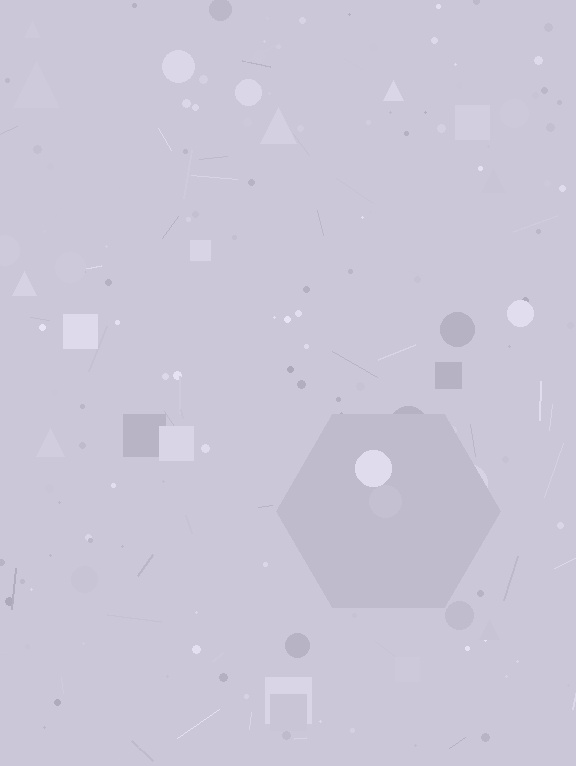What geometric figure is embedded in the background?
A hexagon is embedded in the background.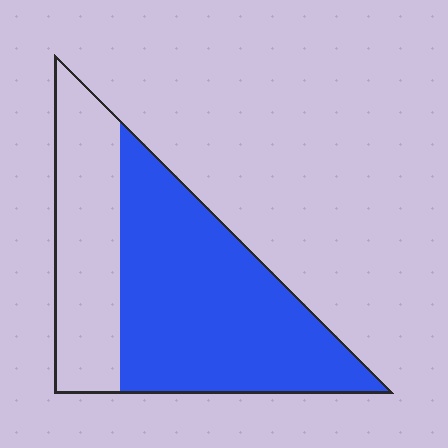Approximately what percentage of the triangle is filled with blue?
Approximately 65%.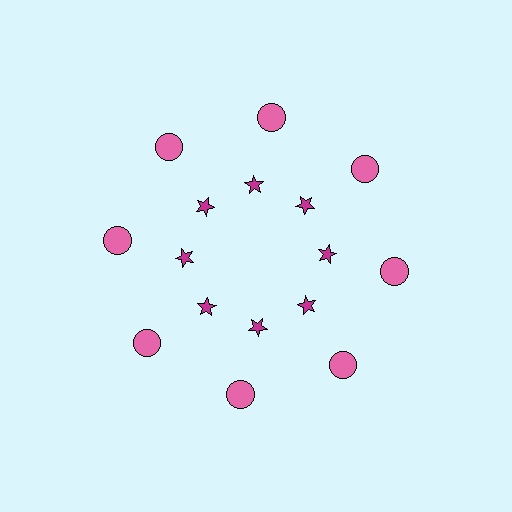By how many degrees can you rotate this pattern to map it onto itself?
The pattern maps onto itself every 45 degrees of rotation.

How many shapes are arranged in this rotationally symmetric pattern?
There are 16 shapes, arranged in 8 groups of 2.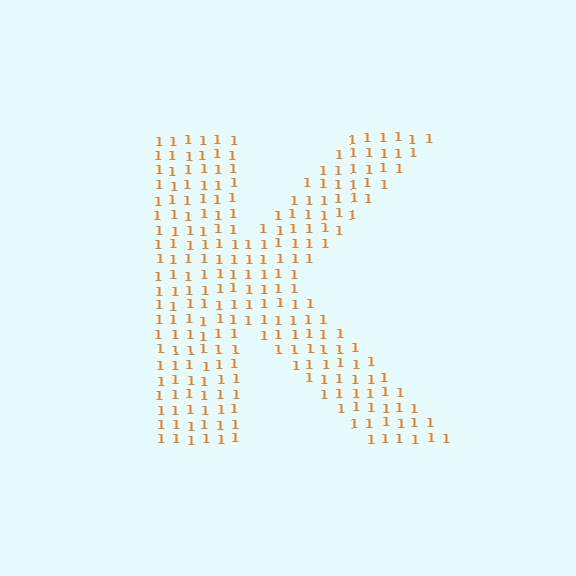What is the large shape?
The large shape is the letter K.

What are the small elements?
The small elements are digit 1's.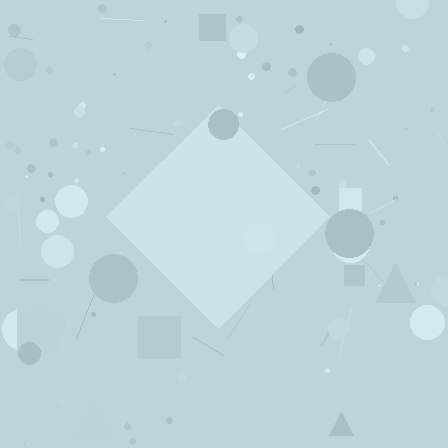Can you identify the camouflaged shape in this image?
The camouflaged shape is a diamond.